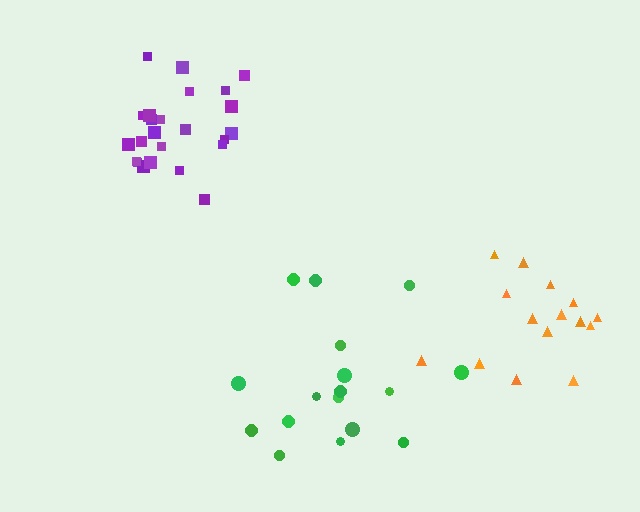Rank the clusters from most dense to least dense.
purple, orange, green.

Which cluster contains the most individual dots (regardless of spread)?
Purple (24).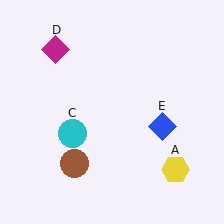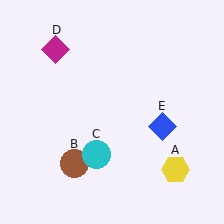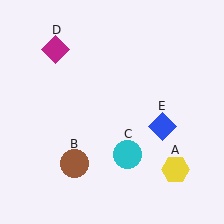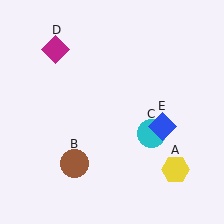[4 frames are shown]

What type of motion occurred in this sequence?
The cyan circle (object C) rotated counterclockwise around the center of the scene.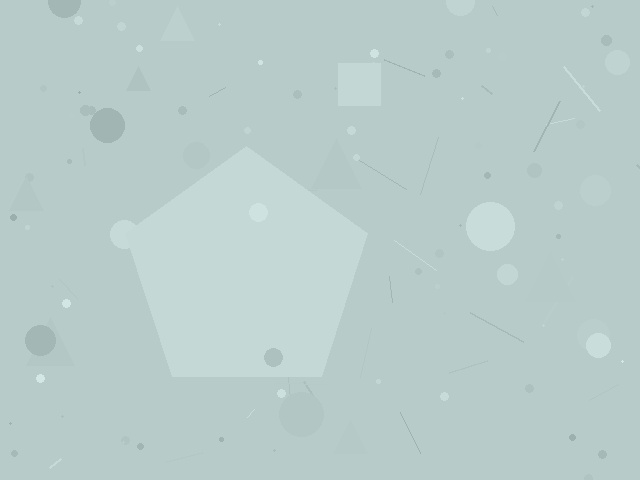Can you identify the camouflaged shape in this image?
The camouflaged shape is a pentagon.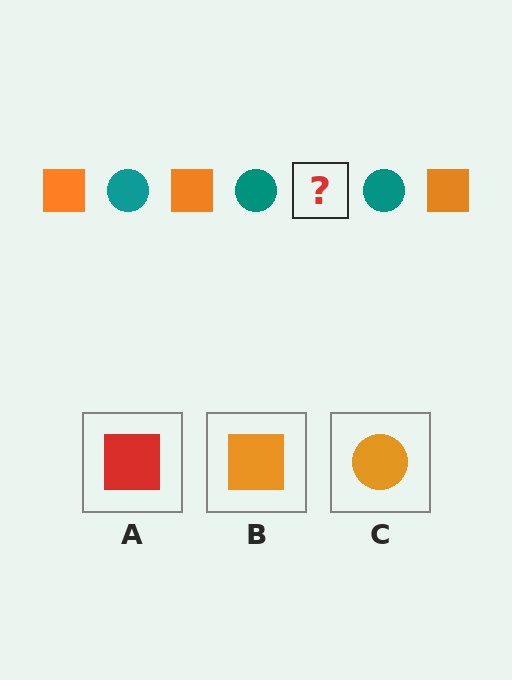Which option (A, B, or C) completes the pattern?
B.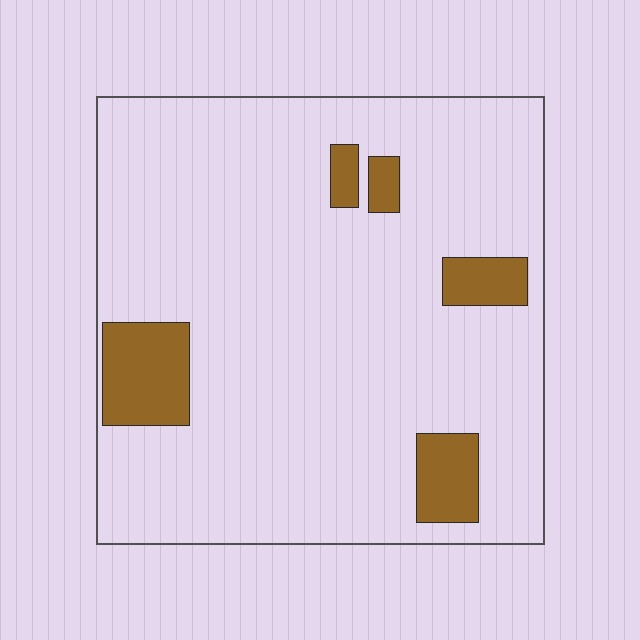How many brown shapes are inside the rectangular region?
5.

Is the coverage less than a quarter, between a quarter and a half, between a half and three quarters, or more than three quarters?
Less than a quarter.